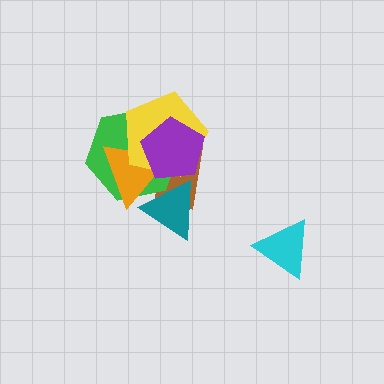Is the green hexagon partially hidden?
Yes, it is partially covered by another shape.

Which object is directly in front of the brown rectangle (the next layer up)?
The green hexagon is directly in front of the brown rectangle.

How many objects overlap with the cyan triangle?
0 objects overlap with the cyan triangle.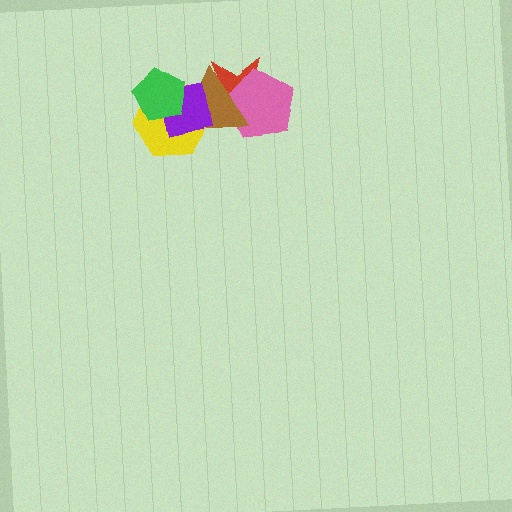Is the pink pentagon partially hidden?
Yes, it is partially covered by another shape.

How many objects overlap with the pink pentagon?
2 objects overlap with the pink pentagon.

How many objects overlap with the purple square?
4 objects overlap with the purple square.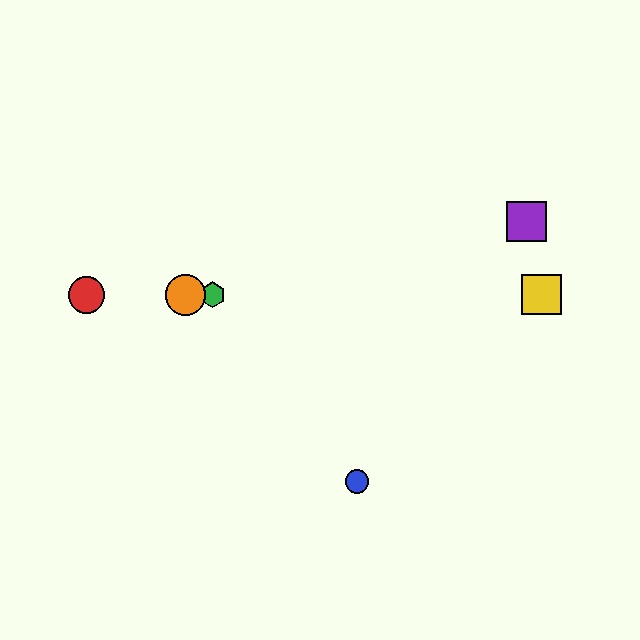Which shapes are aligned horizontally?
The red circle, the green hexagon, the yellow square, the orange circle are aligned horizontally.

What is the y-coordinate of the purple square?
The purple square is at y≈221.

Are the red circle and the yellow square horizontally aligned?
Yes, both are at y≈295.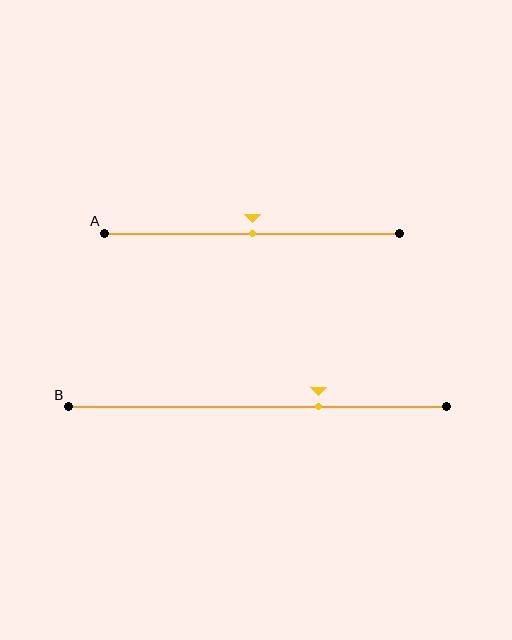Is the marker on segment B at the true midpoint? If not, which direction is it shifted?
No, the marker on segment B is shifted to the right by about 16% of the segment length.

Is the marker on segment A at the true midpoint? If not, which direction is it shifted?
Yes, the marker on segment A is at the true midpoint.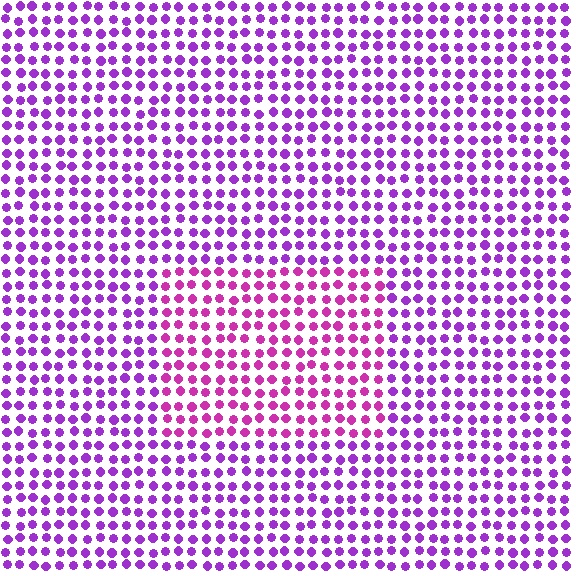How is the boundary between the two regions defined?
The boundary is defined purely by a slight shift in hue (about 30 degrees). Spacing, size, and orientation are identical on both sides.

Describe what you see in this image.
The image is filled with small purple elements in a uniform arrangement. A rectangle-shaped region is visible where the elements are tinted to a slightly different hue, forming a subtle color boundary.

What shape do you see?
I see a rectangle.